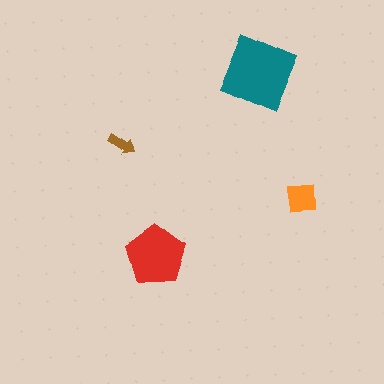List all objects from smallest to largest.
The brown arrow, the orange square, the red pentagon, the teal square.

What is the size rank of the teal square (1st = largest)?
1st.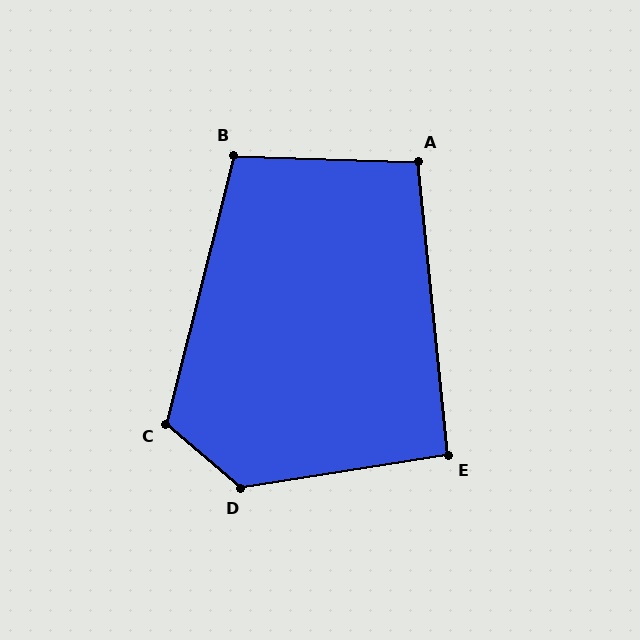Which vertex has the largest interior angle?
D, at approximately 130 degrees.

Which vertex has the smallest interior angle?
E, at approximately 93 degrees.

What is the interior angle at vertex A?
Approximately 98 degrees (obtuse).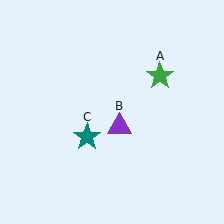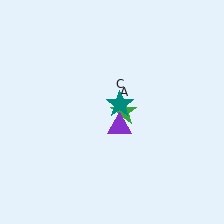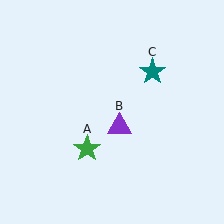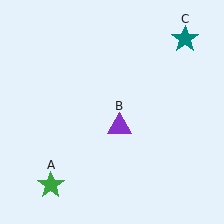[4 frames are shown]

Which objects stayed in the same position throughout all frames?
Purple triangle (object B) remained stationary.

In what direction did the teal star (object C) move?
The teal star (object C) moved up and to the right.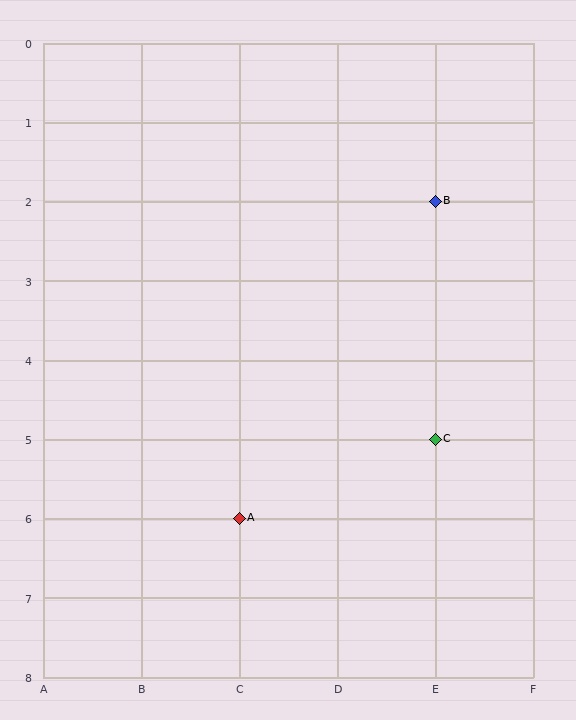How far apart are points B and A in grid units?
Points B and A are 2 columns and 4 rows apart (about 4.5 grid units diagonally).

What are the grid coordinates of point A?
Point A is at grid coordinates (C, 6).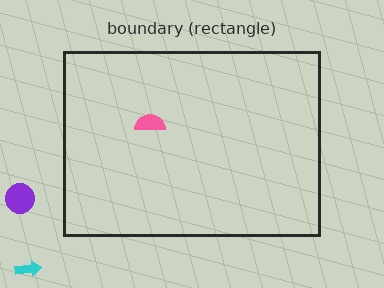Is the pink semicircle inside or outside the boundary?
Inside.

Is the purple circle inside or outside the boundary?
Outside.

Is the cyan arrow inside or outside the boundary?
Outside.